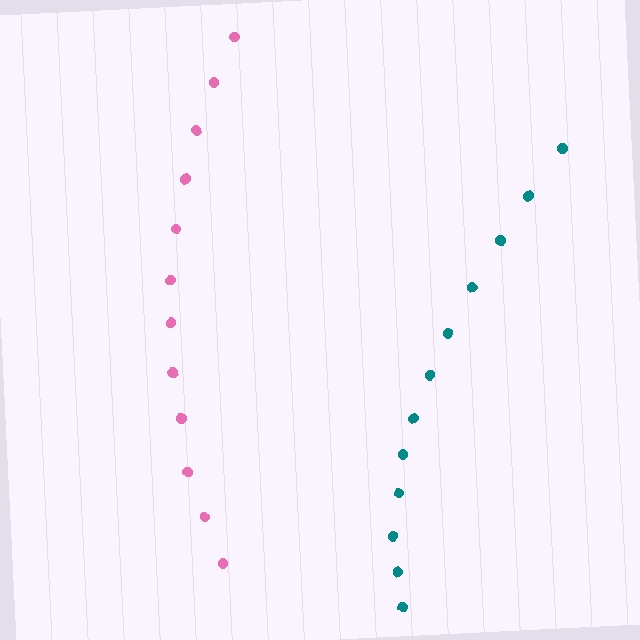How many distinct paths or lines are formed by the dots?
There are 2 distinct paths.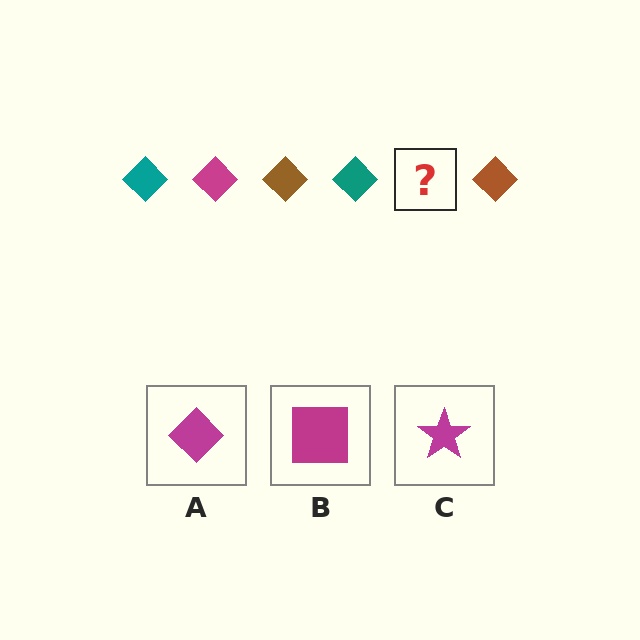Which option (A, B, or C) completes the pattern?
A.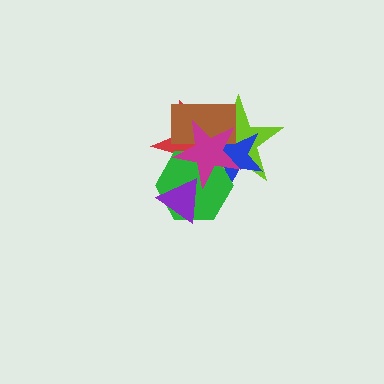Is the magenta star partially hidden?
No, no other shape covers it.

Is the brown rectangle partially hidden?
Yes, it is partially covered by another shape.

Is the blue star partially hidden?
Yes, it is partially covered by another shape.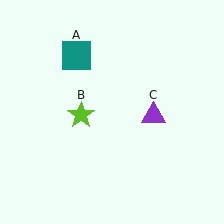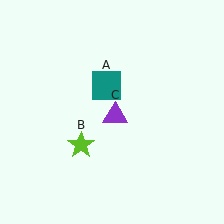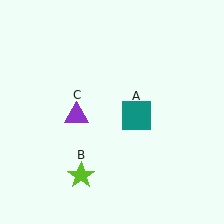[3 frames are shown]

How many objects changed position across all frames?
3 objects changed position: teal square (object A), lime star (object B), purple triangle (object C).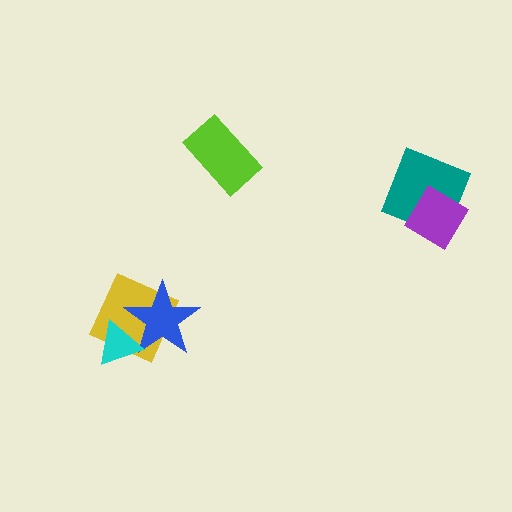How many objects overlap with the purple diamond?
1 object overlaps with the purple diamond.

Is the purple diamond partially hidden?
No, no other shape covers it.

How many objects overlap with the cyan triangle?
2 objects overlap with the cyan triangle.